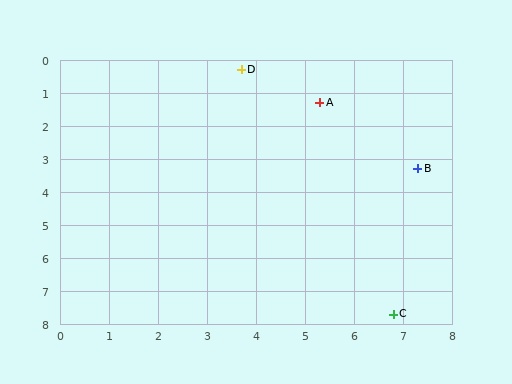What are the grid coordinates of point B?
Point B is at approximately (7.3, 3.3).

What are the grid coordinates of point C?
Point C is at approximately (6.8, 7.7).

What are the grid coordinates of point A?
Point A is at approximately (5.3, 1.3).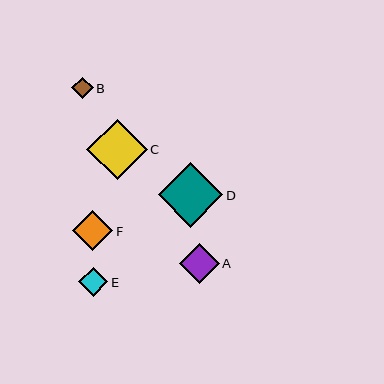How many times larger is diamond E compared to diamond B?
Diamond E is approximately 1.4 times the size of diamond B.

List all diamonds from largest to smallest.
From largest to smallest: D, C, F, A, E, B.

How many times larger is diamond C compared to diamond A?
Diamond C is approximately 1.5 times the size of diamond A.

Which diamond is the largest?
Diamond D is the largest with a size of approximately 64 pixels.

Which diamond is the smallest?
Diamond B is the smallest with a size of approximately 22 pixels.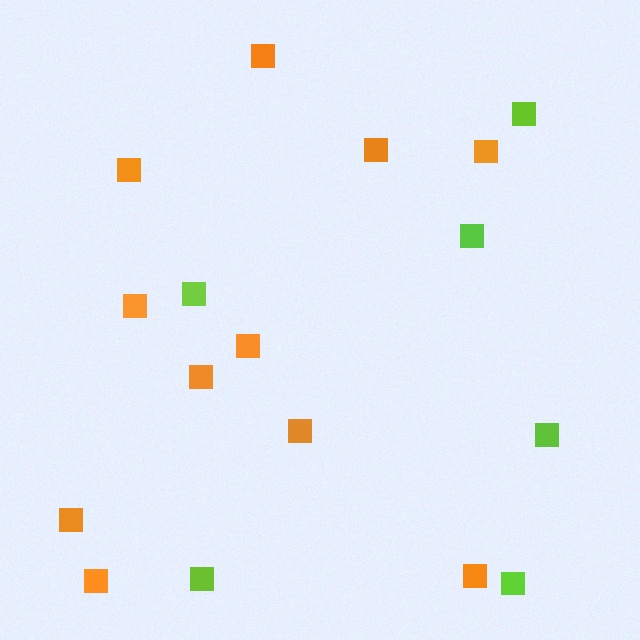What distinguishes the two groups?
There are 2 groups: one group of orange squares (11) and one group of lime squares (6).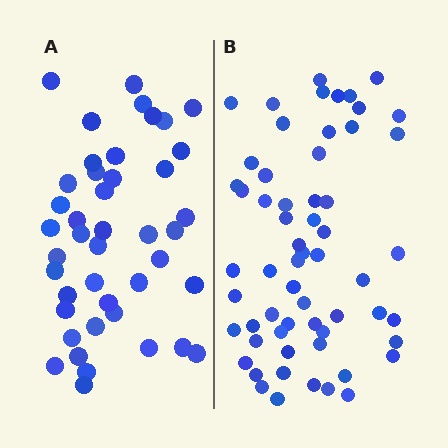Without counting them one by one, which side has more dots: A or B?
Region B (the right region) has more dots.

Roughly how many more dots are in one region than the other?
Region B has approximately 15 more dots than region A.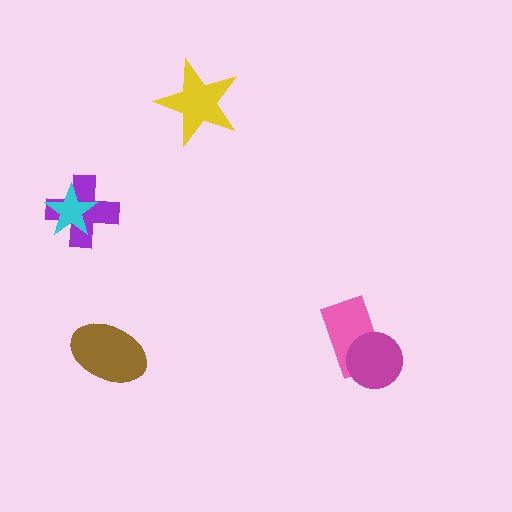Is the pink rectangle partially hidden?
Yes, it is partially covered by another shape.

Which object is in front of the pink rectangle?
The magenta circle is in front of the pink rectangle.